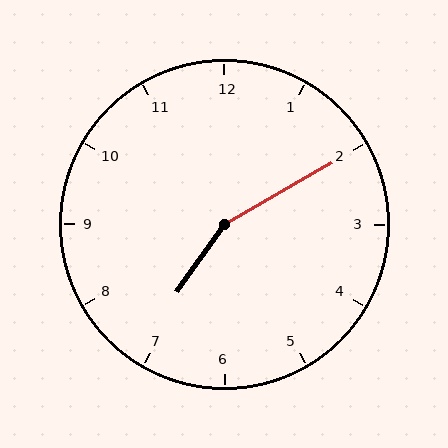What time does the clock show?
7:10.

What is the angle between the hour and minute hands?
Approximately 155 degrees.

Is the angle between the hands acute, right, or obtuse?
It is obtuse.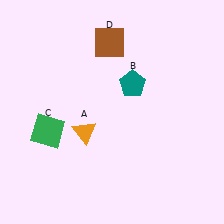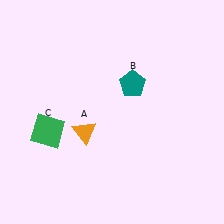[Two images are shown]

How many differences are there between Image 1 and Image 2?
There is 1 difference between the two images.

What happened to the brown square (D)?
The brown square (D) was removed in Image 2. It was in the top-left area of Image 1.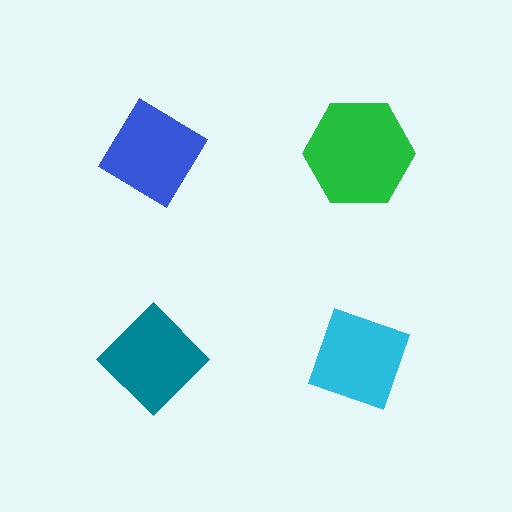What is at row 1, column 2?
A green hexagon.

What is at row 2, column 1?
A teal diamond.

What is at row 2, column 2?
A cyan diamond.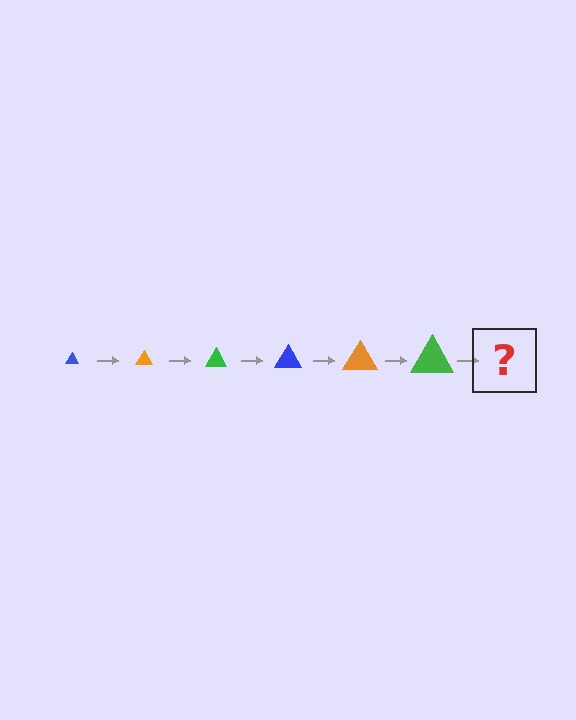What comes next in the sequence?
The next element should be a blue triangle, larger than the previous one.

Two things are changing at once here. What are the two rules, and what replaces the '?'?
The two rules are that the triangle grows larger each step and the color cycles through blue, orange, and green. The '?' should be a blue triangle, larger than the previous one.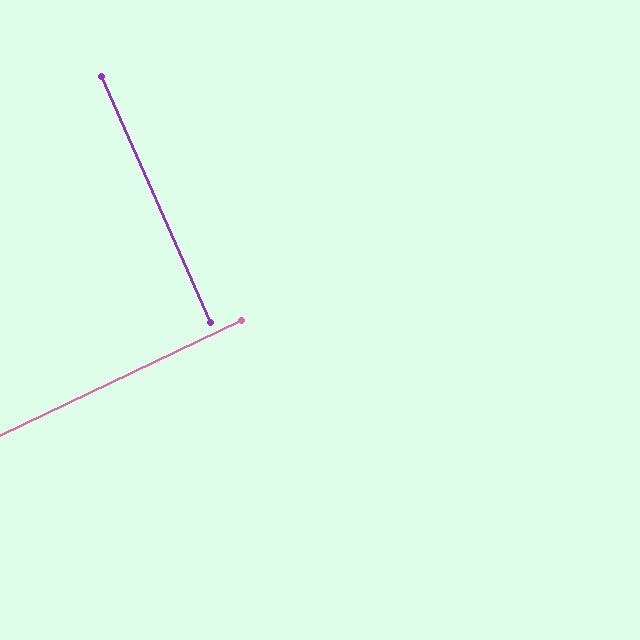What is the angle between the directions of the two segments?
Approximately 89 degrees.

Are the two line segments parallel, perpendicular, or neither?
Perpendicular — they meet at approximately 89°.